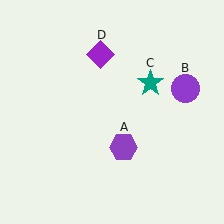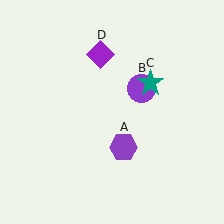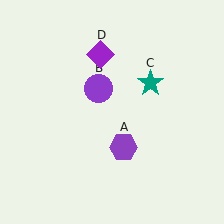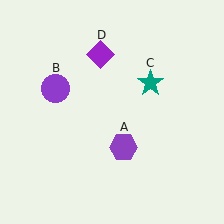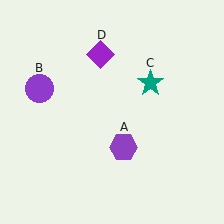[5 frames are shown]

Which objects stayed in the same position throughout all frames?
Purple hexagon (object A) and teal star (object C) and purple diamond (object D) remained stationary.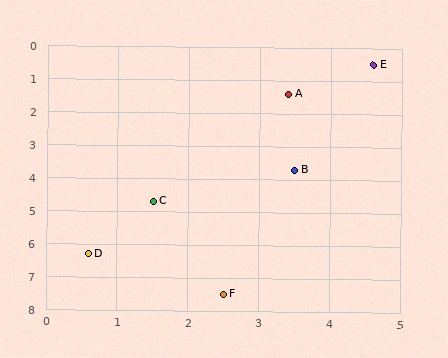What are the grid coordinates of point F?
Point F is at approximately (2.5, 7.5).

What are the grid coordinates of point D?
Point D is at approximately (0.6, 6.3).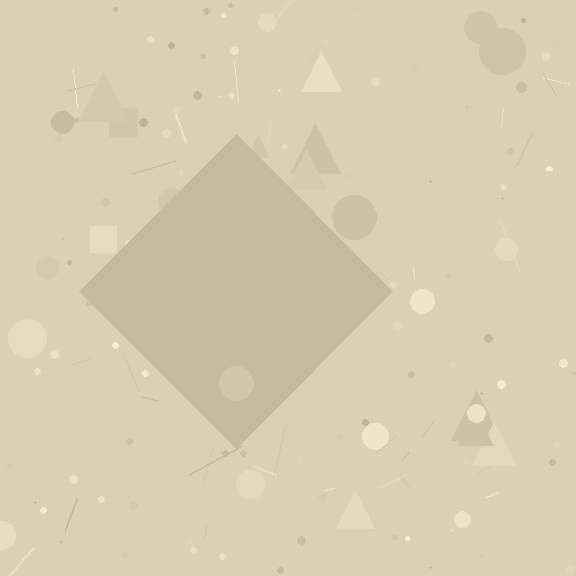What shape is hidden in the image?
A diamond is hidden in the image.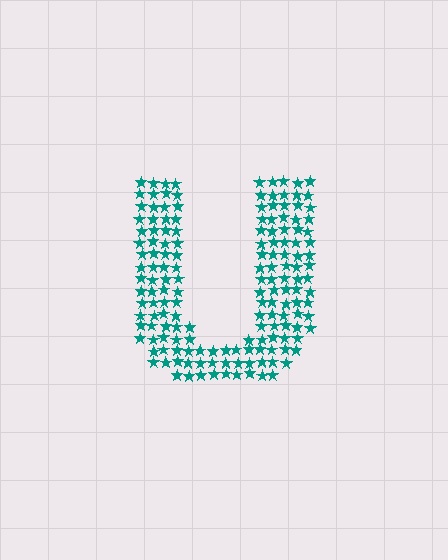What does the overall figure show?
The overall figure shows the letter U.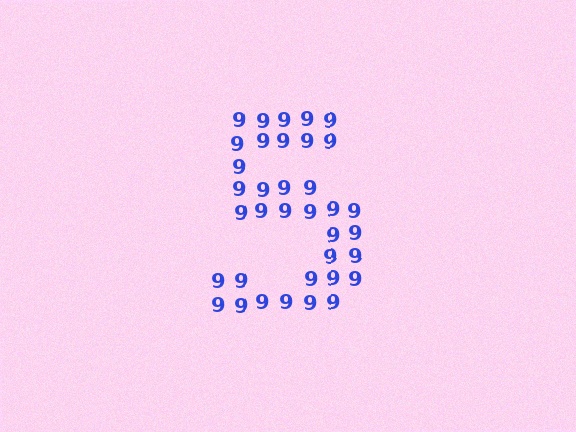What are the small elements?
The small elements are digit 9's.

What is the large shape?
The large shape is the digit 5.